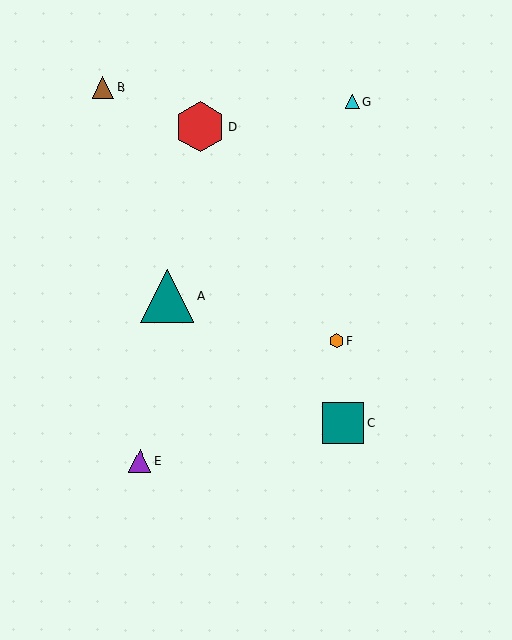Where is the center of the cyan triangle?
The center of the cyan triangle is at (352, 102).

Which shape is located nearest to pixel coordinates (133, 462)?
The purple triangle (labeled E) at (140, 461) is nearest to that location.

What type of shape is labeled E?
Shape E is a purple triangle.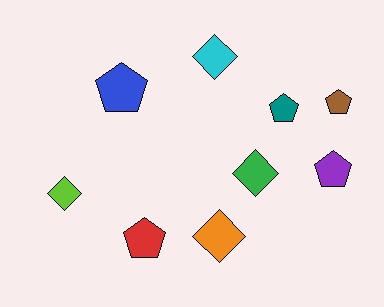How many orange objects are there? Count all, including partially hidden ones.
There is 1 orange object.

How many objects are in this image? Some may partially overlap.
There are 9 objects.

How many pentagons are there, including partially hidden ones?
There are 5 pentagons.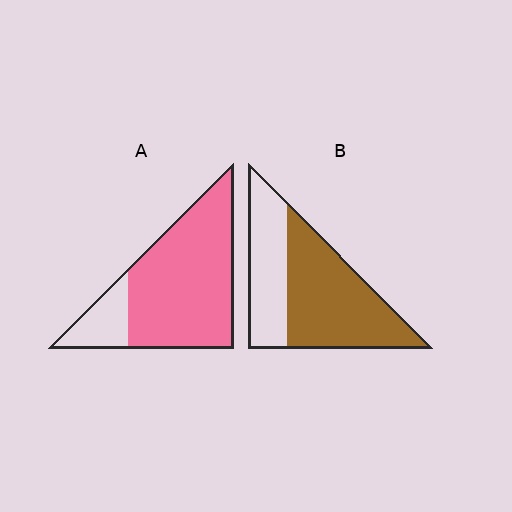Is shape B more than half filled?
Yes.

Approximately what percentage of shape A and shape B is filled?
A is approximately 80% and B is approximately 60%.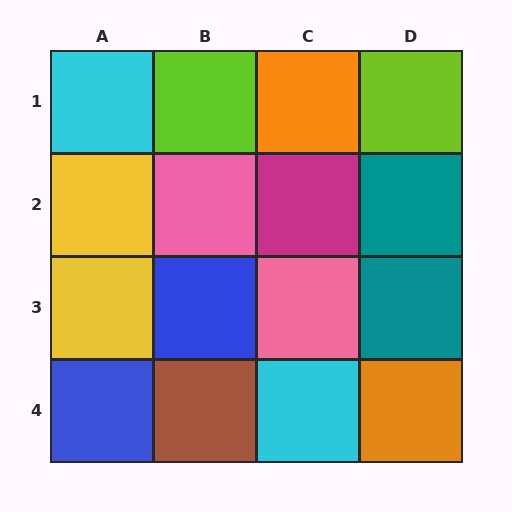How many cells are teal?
2 cells are teal.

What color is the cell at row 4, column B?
Brown.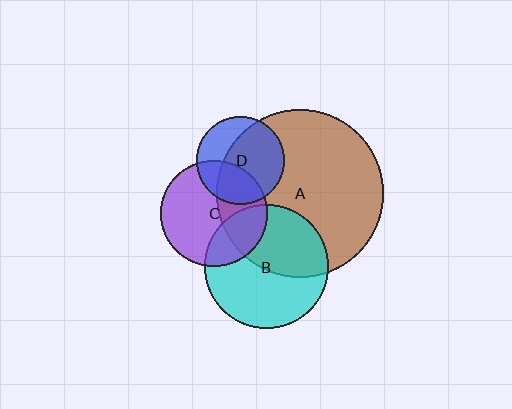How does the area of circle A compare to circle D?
Approximately 3.6 times.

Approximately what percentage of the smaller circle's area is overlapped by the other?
Approximately 25%.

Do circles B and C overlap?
Yes.